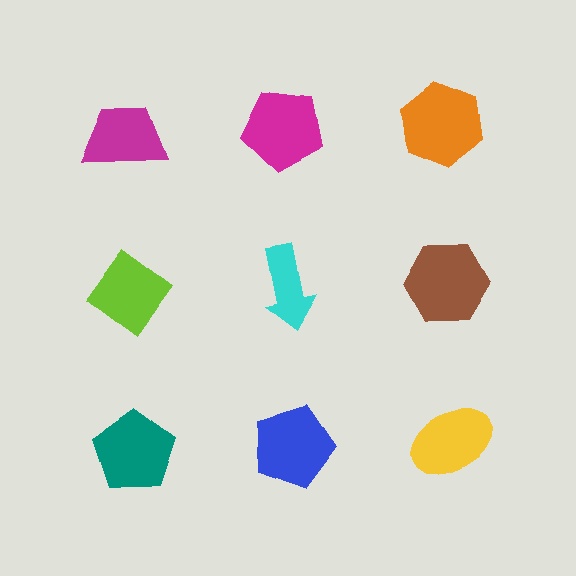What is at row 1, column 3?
An orange hexagon.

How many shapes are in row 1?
3 shapes.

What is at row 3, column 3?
A yellow ellipse.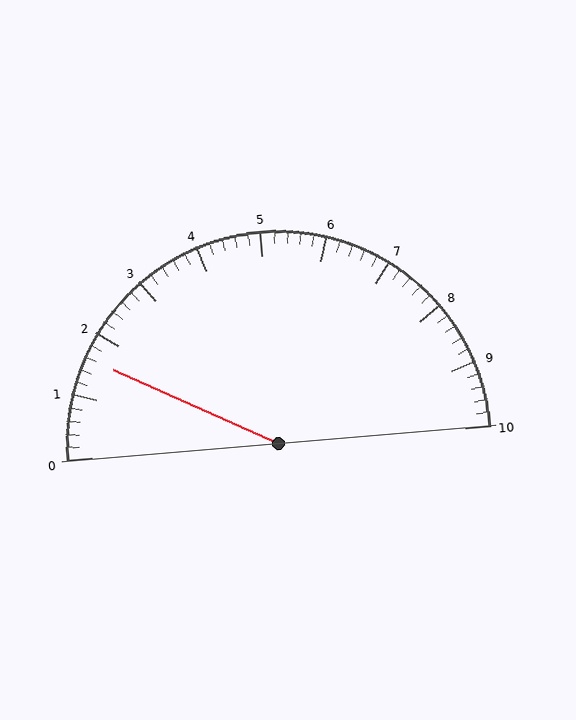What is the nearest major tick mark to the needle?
The nearest major tick mark is 2.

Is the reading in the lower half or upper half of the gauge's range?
The reading is in the lower half of the range (0 to 10).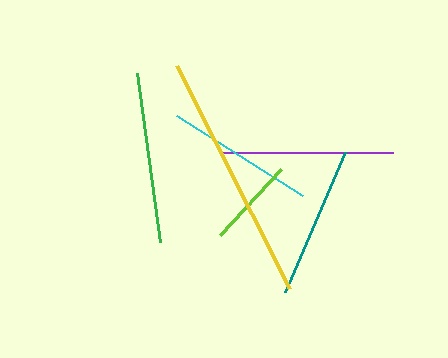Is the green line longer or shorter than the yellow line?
The yellow line is longer than the green line.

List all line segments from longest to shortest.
From longest to shortest: yellow, purple, green, teal, cyan, lime.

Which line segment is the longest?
The yellow line is the longest at approximately 250 pixels.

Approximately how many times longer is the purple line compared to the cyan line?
The purple line is approximately 1.2 times the length of the cyan line.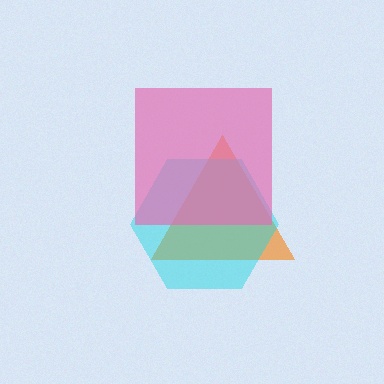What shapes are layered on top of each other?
The layered shapes are: an orange triangle, a cyan hexagon, a pink square.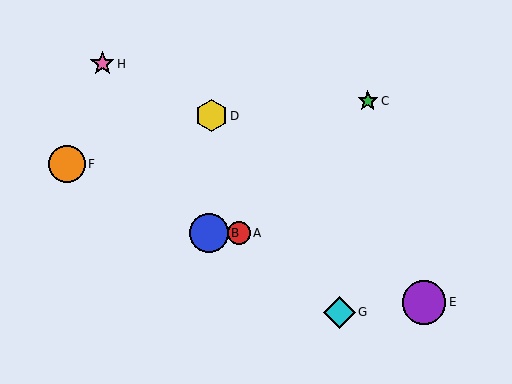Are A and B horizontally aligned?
Yes, both are at y≈233.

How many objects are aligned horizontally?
2 objects (A, B) are aligned horizontally.